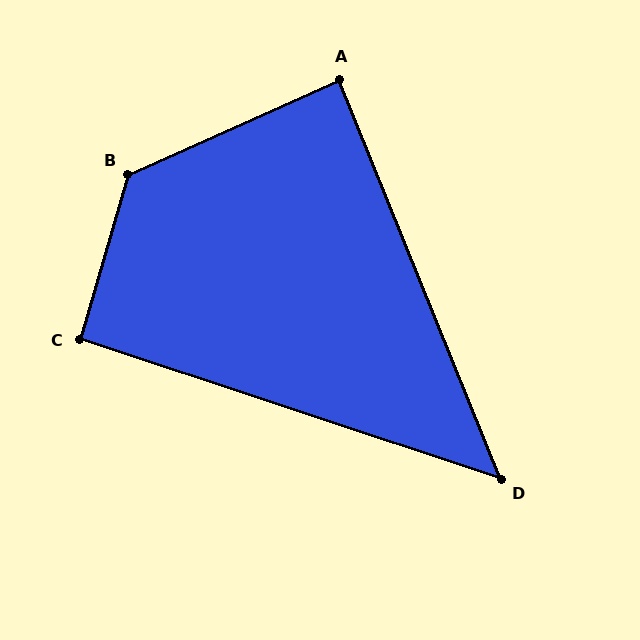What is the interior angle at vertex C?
Approximately 92 degrees (approximately right).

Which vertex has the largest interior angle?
B, at approximately 130 degrees.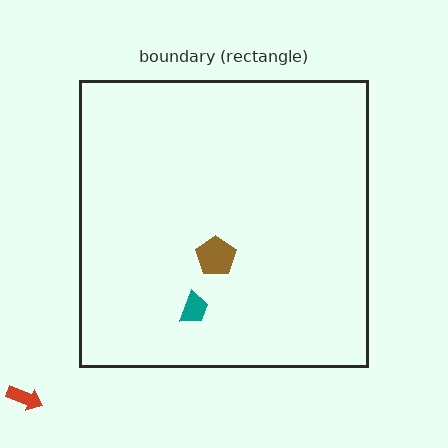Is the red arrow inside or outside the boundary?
Outside.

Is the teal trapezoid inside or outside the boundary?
Inside.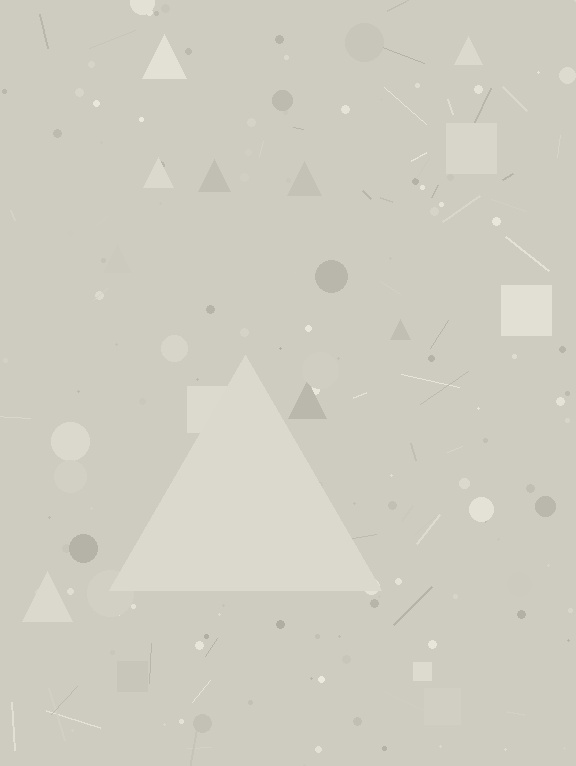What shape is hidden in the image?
A triangle is hidden in the image.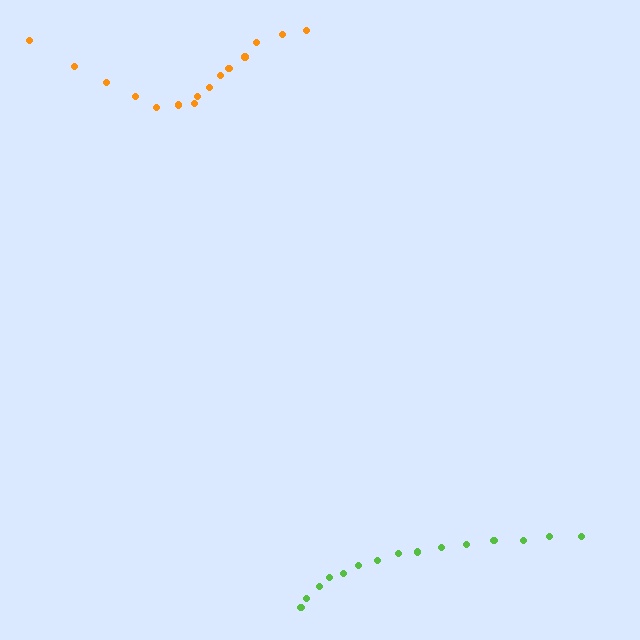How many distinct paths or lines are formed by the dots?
There are 2 distinct paths.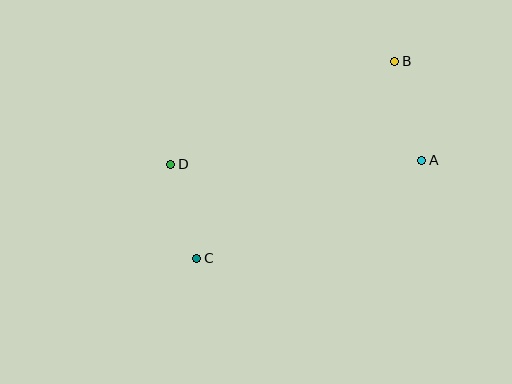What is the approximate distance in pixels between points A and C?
The distance between A and C is approximately 245 pixels.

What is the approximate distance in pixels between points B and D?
The distance between B and D is approximately 247 pixels.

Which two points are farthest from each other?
Points B and C are farthest from each other.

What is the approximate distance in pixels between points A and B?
The distance between A and B is approximately 102 pixels.